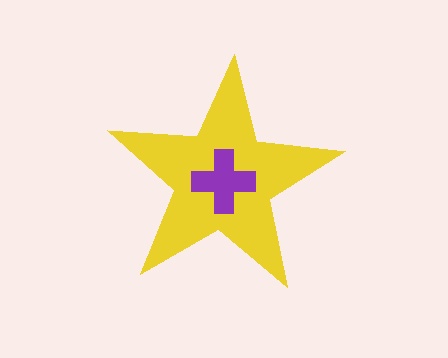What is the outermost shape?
The yellow star.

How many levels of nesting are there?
2.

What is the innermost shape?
The purple cross.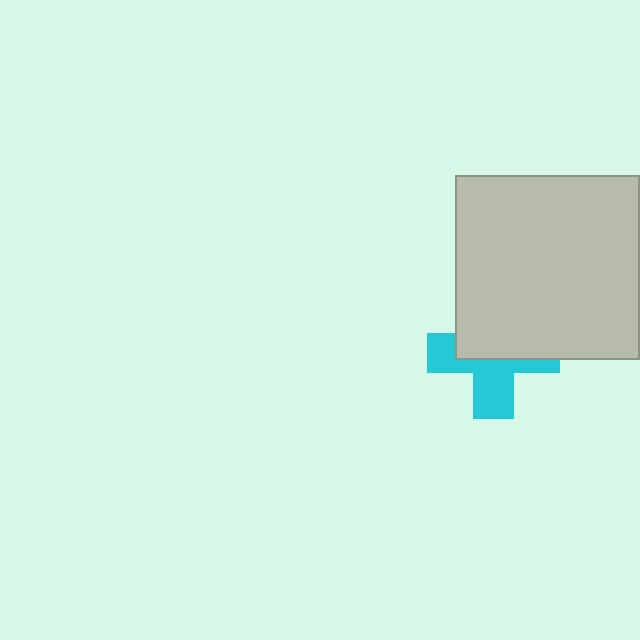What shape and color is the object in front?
The object in front is a light gray square.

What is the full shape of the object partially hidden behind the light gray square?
The partially hidden object is a cyan cross.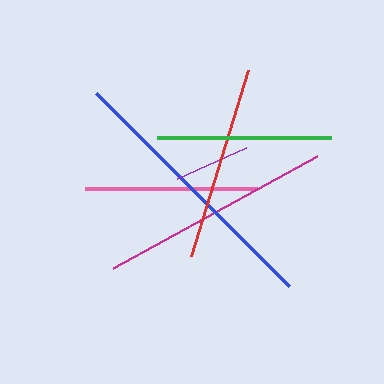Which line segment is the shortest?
The purple line is the shortest at approximately 75 pixels.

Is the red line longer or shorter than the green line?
The red line is longer than the green line.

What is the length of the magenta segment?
The magenta segment is approximately 233 pixels long.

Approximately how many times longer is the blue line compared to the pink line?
The blue line is approximately 1.6 times the length of the pink line.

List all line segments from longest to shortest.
From longest to shortest: blue, magenta, red, green, pink, purple.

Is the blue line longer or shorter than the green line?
The blue line is longer than the green line.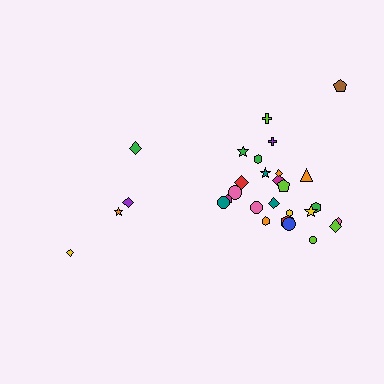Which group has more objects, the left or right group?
The right group.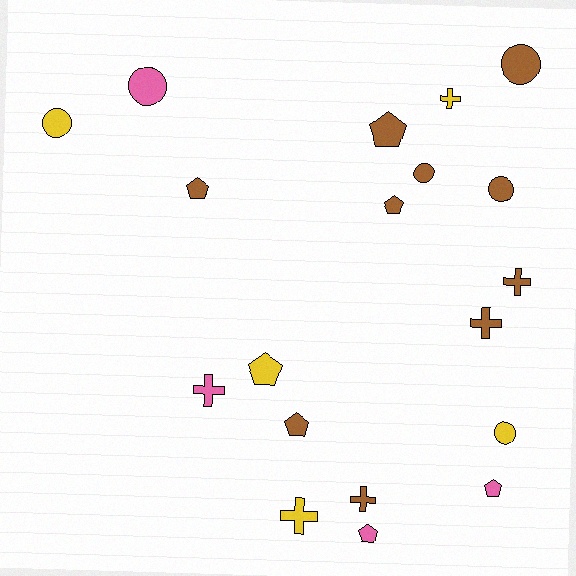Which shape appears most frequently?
Pentagon, with 7 objects.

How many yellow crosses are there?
There are 2 yellow crosses.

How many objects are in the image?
There are 19 objects.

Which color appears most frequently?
Brown, with 10 objects.